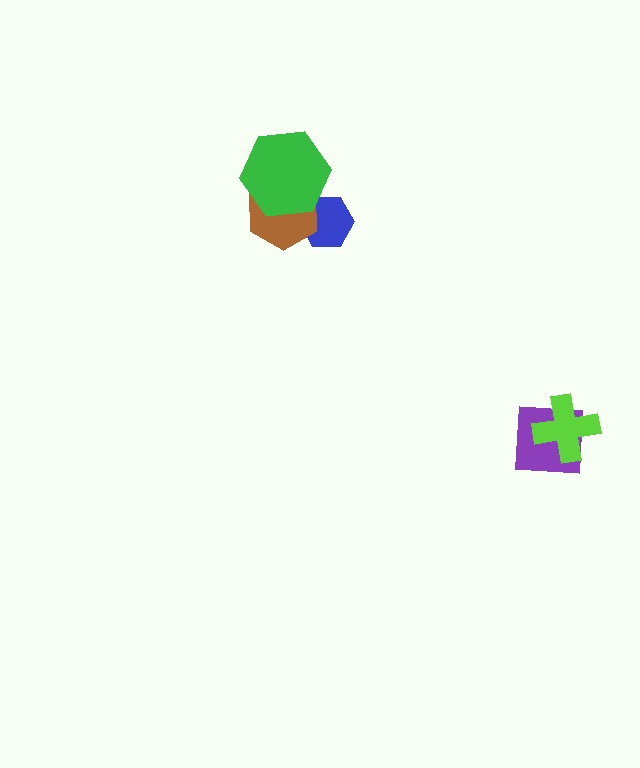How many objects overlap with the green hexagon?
2 objects overlap with the green hexagon.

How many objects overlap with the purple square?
1 object overlaps with the purple square.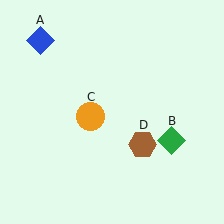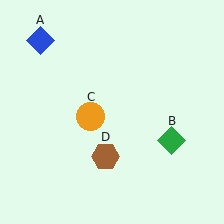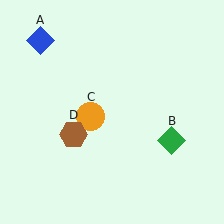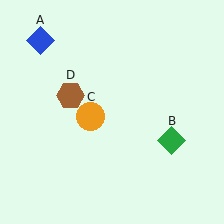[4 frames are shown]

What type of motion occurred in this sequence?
The brown hexagon (object D) rotated clockwise around the center of the scene.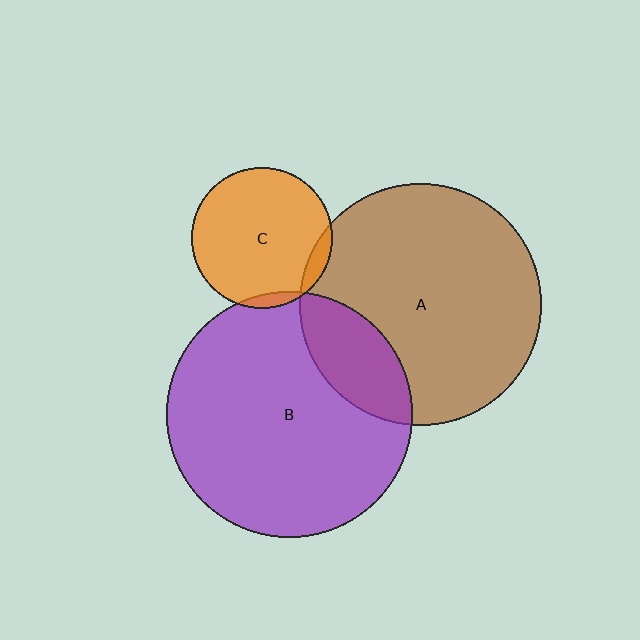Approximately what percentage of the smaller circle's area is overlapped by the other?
Approximately 5%.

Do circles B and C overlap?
Yes.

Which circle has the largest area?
Circle B (purple).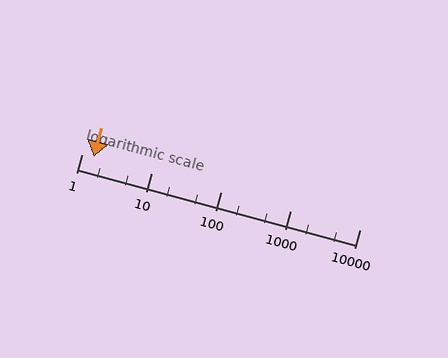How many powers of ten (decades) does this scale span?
The scale spans 4 decades, from 1 to 10000.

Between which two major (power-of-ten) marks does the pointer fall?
The pointer is between 1 and 10.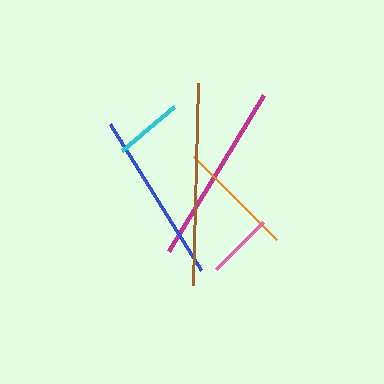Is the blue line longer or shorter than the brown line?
The brown line is longer than the blue line.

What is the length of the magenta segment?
The magenta segment is approximately 182 pixels long.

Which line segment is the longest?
The brown line is the longest at approximately 202 pixels.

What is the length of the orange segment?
The orange segment is approximately 118 pixels long.